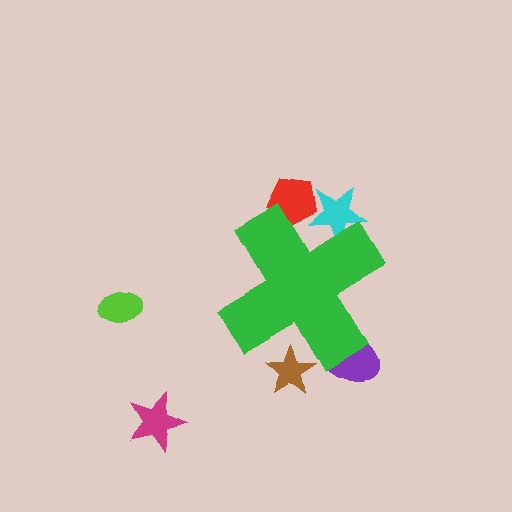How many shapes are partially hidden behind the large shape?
4 shapes are partially hidden.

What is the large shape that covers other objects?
A green cross.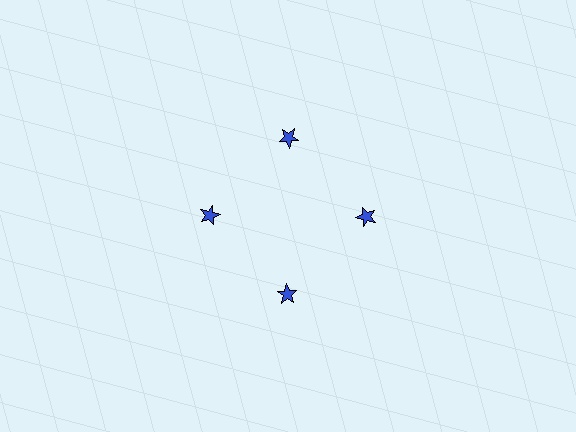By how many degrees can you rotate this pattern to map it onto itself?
The pattern maps onto itself every 90 degrees of rotation.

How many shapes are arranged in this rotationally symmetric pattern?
There are 4 shapes, arranged in 4 groups of 1.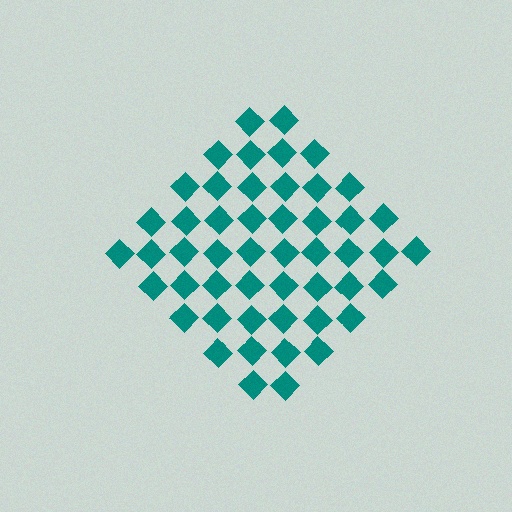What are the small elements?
The small elements are diamonds.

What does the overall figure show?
The overall figure shows a diamond.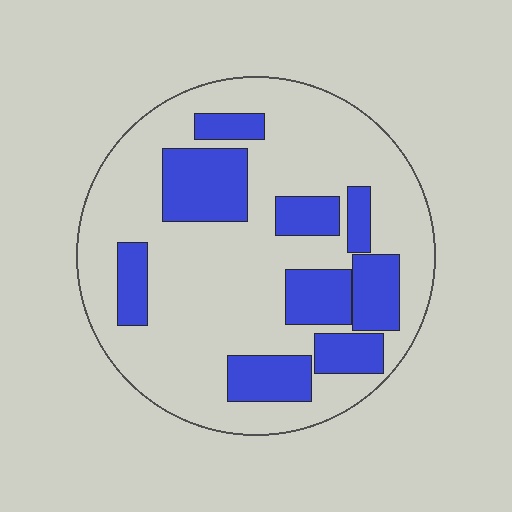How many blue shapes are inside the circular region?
9.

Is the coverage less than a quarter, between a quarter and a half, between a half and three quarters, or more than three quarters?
Between a quarter and a half.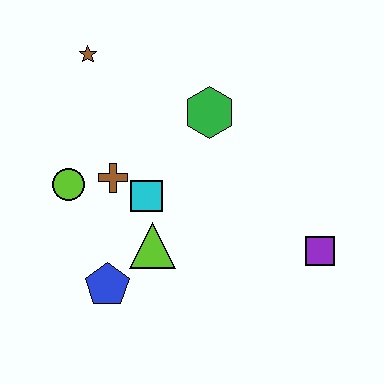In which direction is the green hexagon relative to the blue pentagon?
The green hexagon is above the blue pentagon.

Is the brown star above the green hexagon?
Yes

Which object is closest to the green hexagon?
The cyan square is closest to the green hexagon.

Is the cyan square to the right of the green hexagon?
No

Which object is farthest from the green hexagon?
The blue pentagon is farthest from the green hexagon.